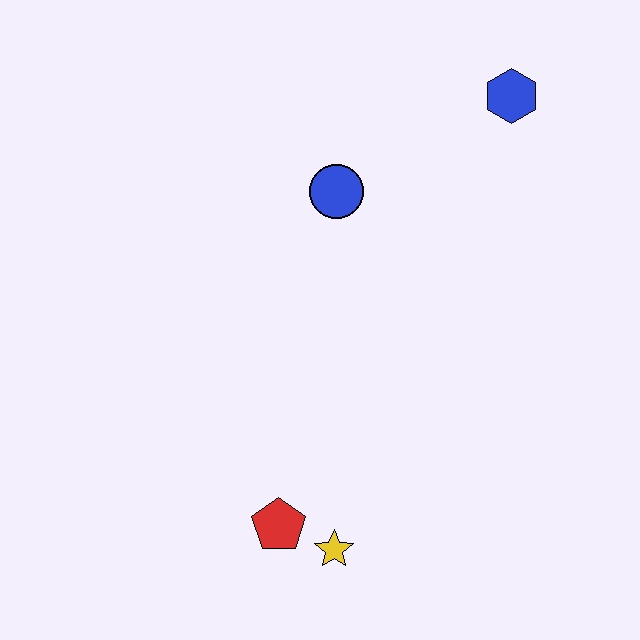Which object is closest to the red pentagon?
The yellow star is closest to the red pentagon.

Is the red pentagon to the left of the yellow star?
Yes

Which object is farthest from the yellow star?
The blue hexagon is farthest from the yellow star.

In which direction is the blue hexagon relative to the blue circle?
The blue hexagon is to the right of the blue circle.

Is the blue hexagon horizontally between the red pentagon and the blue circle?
No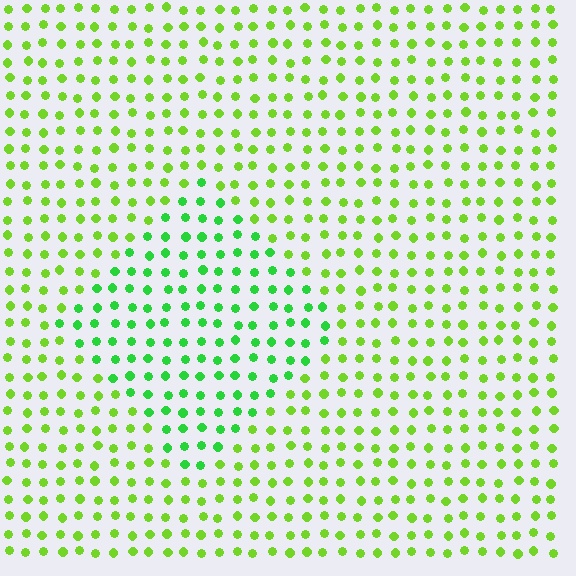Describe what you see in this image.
The image is filled with small lime elements in a uniform arrangement. A diamond-shaped region is visible where the elements are tinted to a slightly different hue, forming a subtle color boundary.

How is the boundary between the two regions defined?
The boundary is defined purely by a slight shift in hue (about 32 degrees). Spacing, size, and orientation are identical on both sides.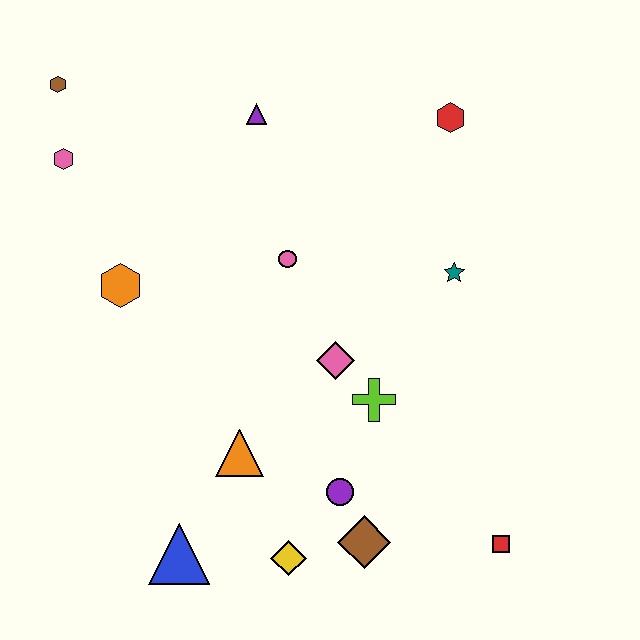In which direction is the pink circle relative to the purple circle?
The pink circle is above the purple circle.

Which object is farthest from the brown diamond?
The brown hexagon is farthest from the brown diamond.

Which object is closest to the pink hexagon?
The brown hexagon is closest to the pink hexagon.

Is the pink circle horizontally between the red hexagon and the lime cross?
No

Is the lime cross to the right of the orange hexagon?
Yes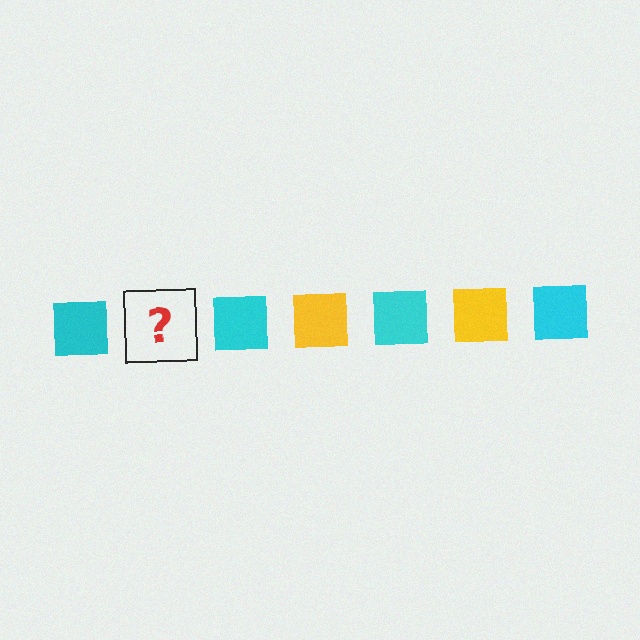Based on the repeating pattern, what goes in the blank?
The blank should be a yellow square.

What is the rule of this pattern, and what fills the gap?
The rule is that the pattern cycles through cyan, yellow squares. The gap should be filled with a yellow square.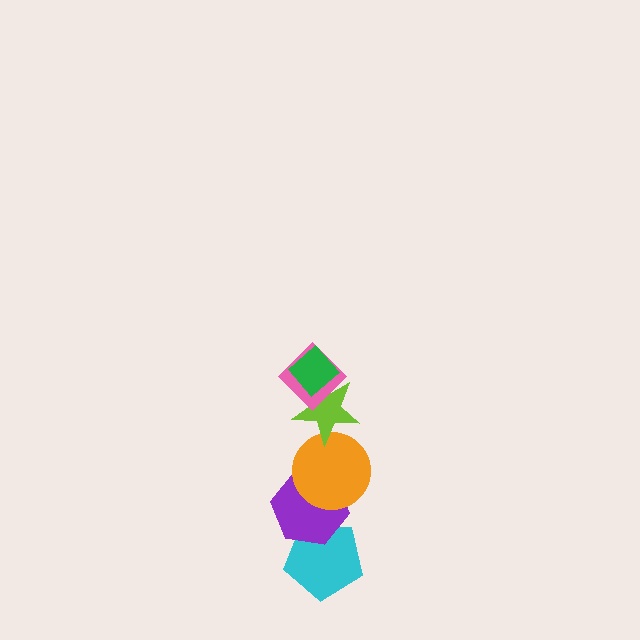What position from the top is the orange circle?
The orange circle is 4th from the top.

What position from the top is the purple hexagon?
The purple hexagon is 5th from the top.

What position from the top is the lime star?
The lime star is 3rd from the top.